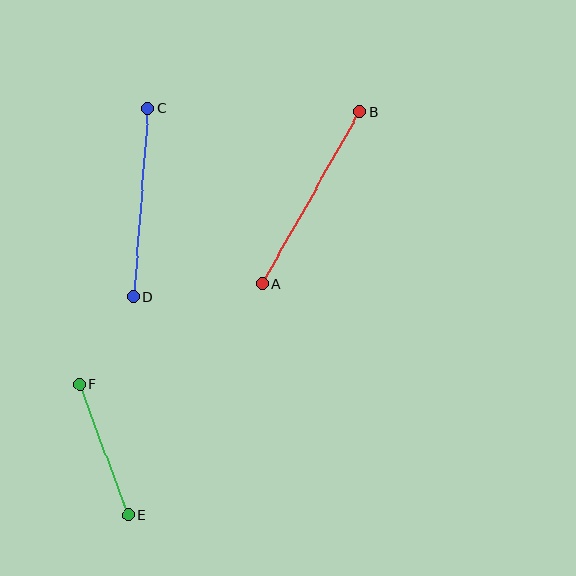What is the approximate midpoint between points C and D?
The midpoint is at approximately (141, 203) pixels.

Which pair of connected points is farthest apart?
Points A and B are farthest apart.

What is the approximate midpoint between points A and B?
The midpoint is at approximately (311, 198) pixels.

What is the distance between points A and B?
The distance is approximately 198 pixels.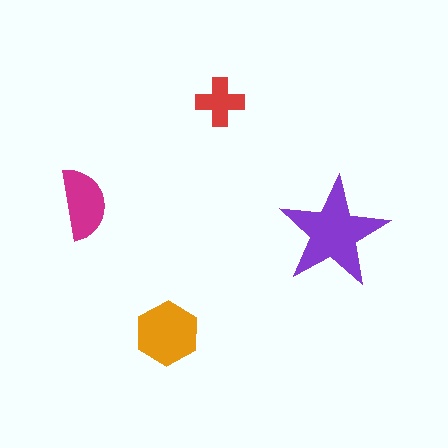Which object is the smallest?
The red cross.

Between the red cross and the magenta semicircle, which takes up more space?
The magenta semicircle.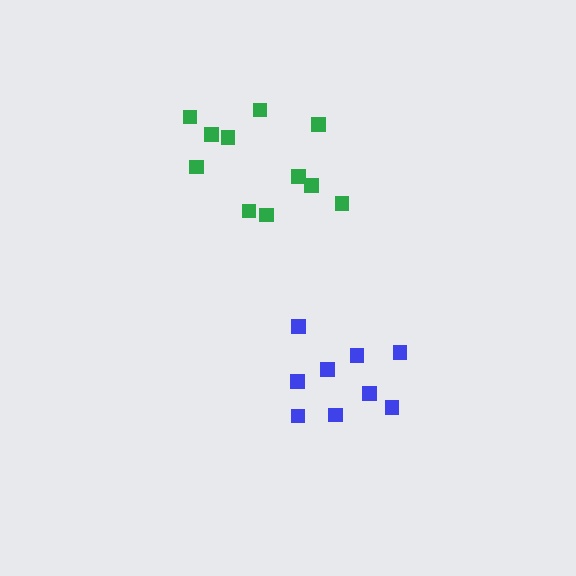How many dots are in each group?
Group 1: 9 dots, Group 2: 11 dots (20 total).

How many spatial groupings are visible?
There are 2 spatial groupings.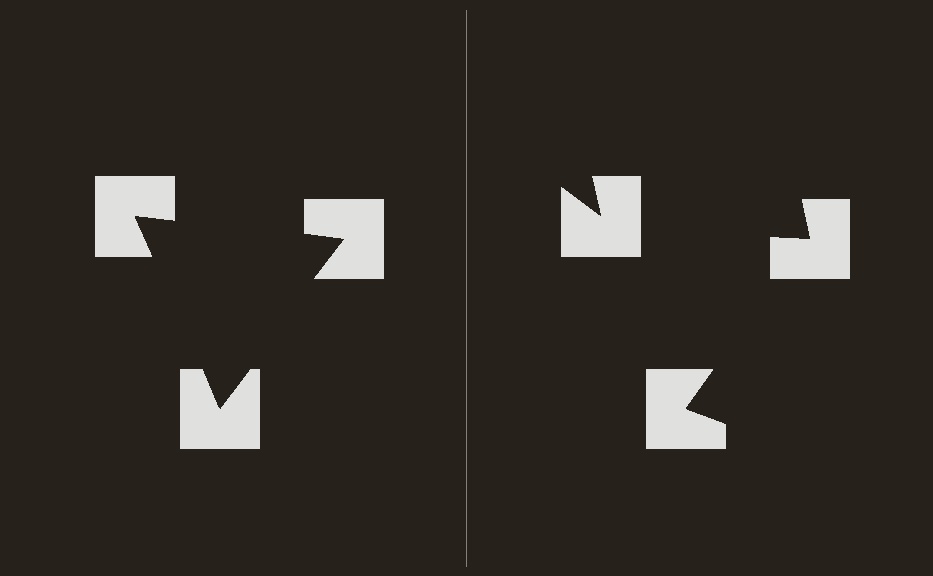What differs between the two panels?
The notched squares are positioned identically on both sides; only the wedge orientations differ. On the left they align to a triangle; on the right they are misaligned.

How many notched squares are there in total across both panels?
6 — 3 on each side.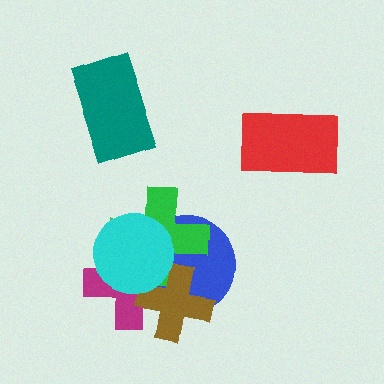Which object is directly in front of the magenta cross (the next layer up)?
The blue circle is directly in front of the magenta cross.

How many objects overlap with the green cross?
4 objects overlap with the green cross.